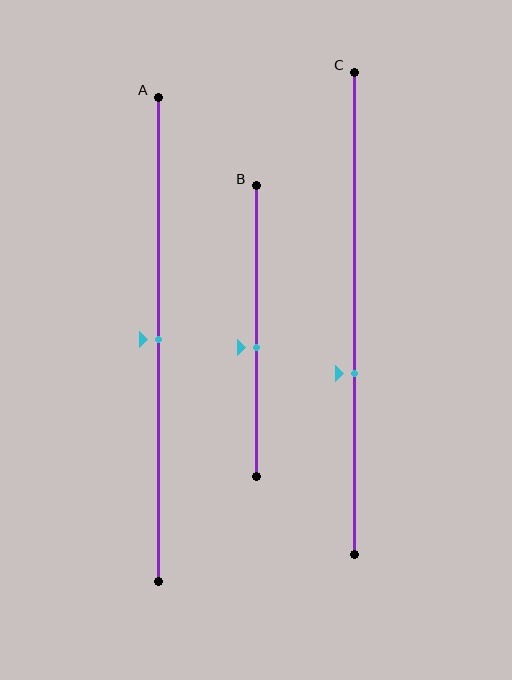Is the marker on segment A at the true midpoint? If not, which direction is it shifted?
Yes, the marker on segment A is at the true midpoint.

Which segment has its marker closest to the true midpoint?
Segment A has its marker closest to the true midpoint.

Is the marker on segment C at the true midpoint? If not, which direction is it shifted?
No, the marker on segment C is shifted downward by about 12% of the segment length.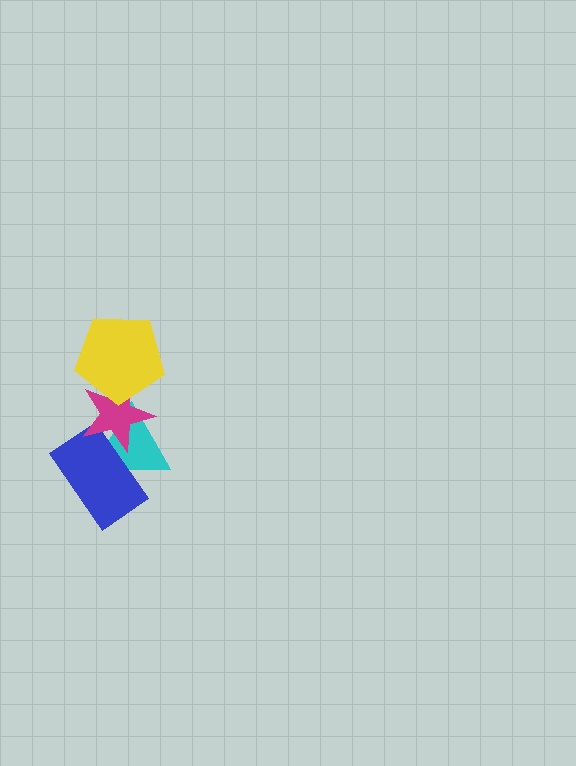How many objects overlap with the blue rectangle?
2 objects overlap with the blue rectangle.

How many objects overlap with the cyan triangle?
2 objects overlap with the cyan triangle.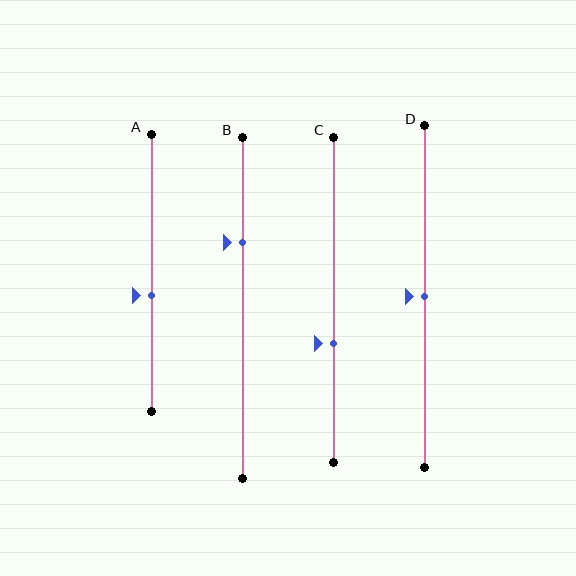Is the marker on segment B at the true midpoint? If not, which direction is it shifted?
No, the marker on segment B is shifted upward by about 19% of the segment length.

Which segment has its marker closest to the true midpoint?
Segment D has its marker closest to the true midpoint.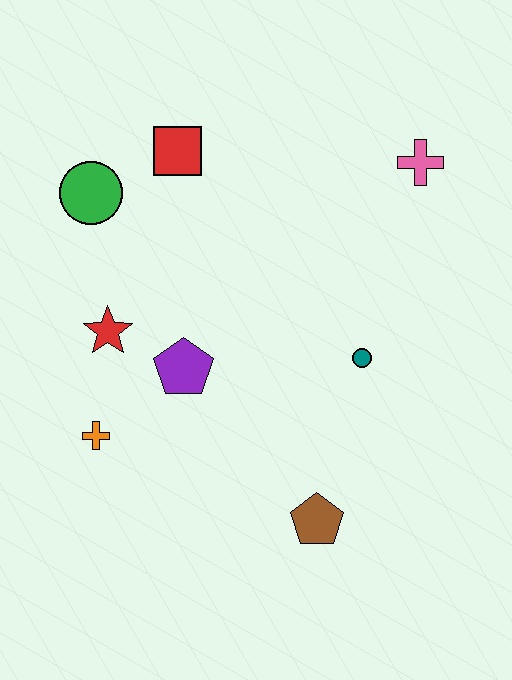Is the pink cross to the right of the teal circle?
Yes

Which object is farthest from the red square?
The brown pentagon is farthest from the red square.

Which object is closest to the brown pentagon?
The teal circle is closest to the brown pentagon.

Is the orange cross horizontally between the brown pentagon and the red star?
No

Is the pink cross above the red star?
Yes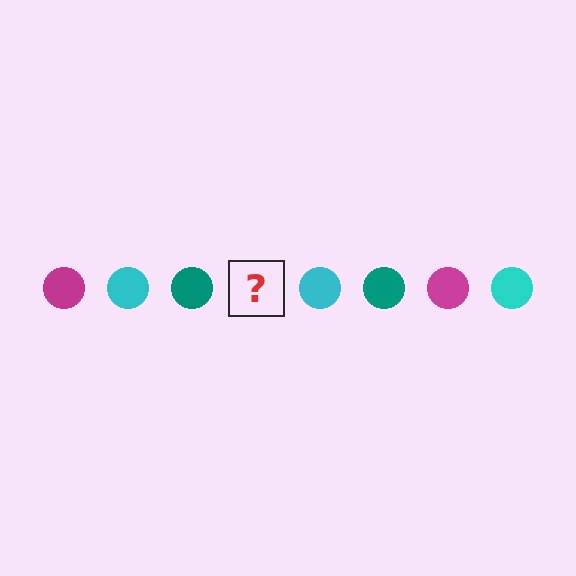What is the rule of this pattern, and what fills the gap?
The rule is that the pattern cycles through magenta, cyan, teal circles. The gap should be filled with a magenta circle.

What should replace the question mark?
The question mark should be replaced with a magenta circle.